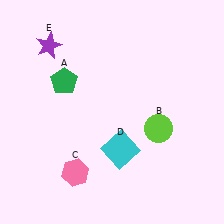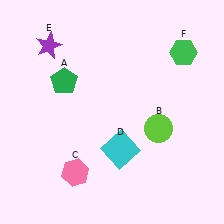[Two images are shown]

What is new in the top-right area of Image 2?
A green hexagon (F) was added in the top-right area of Image 2.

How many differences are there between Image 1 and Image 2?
There is 1 difference between the two images.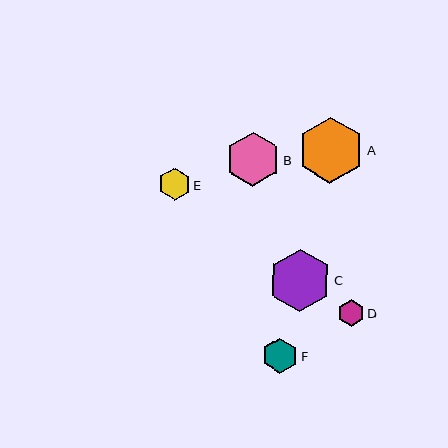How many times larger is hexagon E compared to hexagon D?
Hexagon E is approximately 1.2 times the size of hexagon D.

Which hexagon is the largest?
Hexagon A is the largest with a size of approximately 66 pixels.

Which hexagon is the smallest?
Hexagon D is the smallest with a size of approximately 26 pixels.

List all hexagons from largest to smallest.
From largest to smallest: A, C, B, F, E, D.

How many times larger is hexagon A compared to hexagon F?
Hexagon A is approximately 1.8 times the size of hexagon F.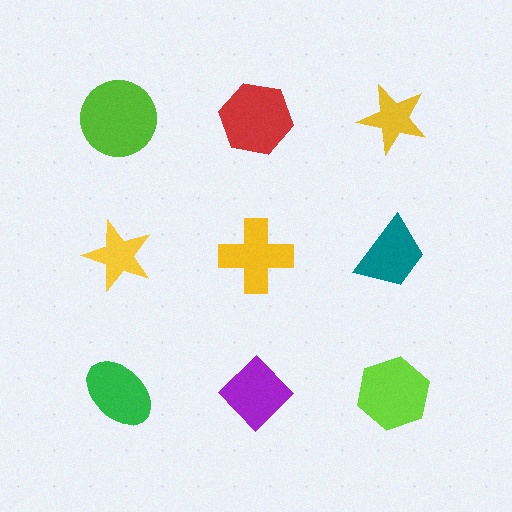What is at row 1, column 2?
A red hexagon.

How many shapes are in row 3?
3 shapes.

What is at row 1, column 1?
A lime circle.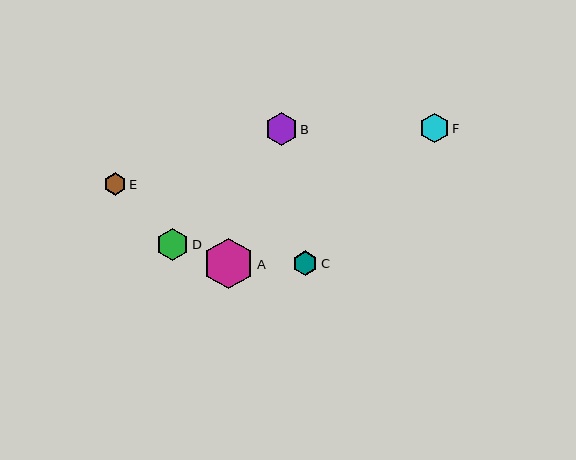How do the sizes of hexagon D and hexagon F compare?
Hexagon D and hexagon F are approximately the same size.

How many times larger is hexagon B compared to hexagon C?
Hexagon B is approximately 1.3 times the size of hexagon C.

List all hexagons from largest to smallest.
From largest to smallest: A, B, D, F, C, E.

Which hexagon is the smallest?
Hexagon E is the smallest with a size of approximately 23 pixels.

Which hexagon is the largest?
Hexagon A is the largest with a size of approximately 51 pixels.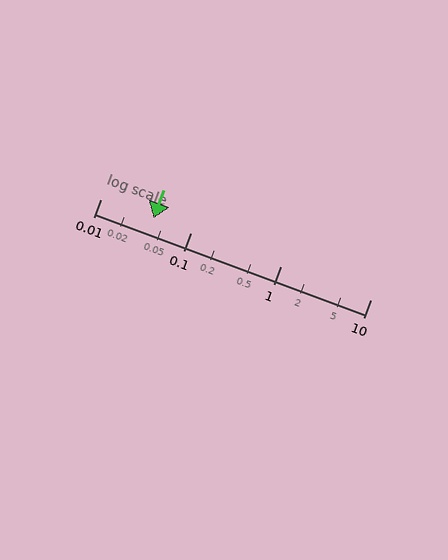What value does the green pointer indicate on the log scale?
The pointer indicates approximately 0.039.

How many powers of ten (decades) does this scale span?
The scale spans 3 decades, from 0.01 to 10.